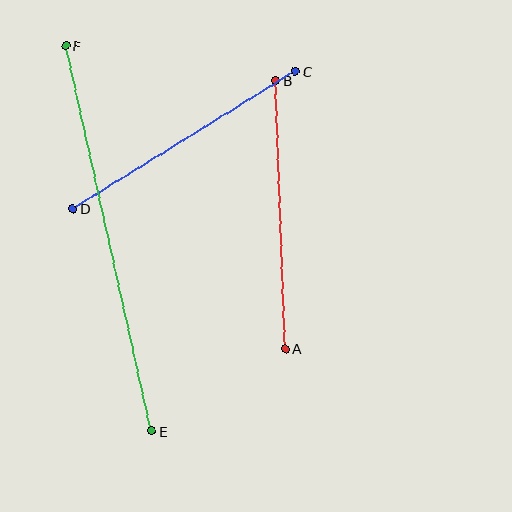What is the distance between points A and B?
The distance is approximately 268 pixels.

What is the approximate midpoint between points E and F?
The midpoint is at approximately (109, 238) pixels.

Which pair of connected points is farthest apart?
Points E and F are farthest apart.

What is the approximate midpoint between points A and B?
The midpoint is at approximately (280, 215) pixels.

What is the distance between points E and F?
The distance is approximately 395 pixels.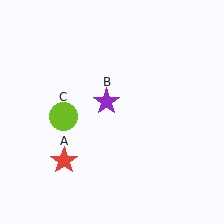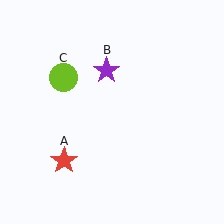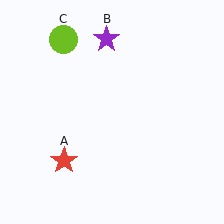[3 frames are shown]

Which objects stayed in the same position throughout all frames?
Red star (object A) remained stationary.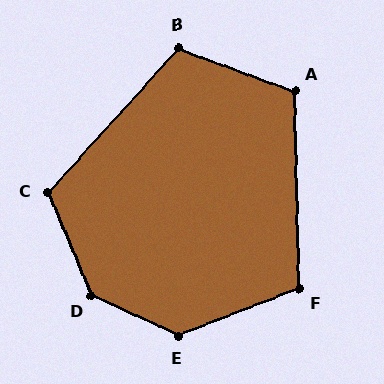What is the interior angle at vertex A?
Approximately 111 degrees (obtuse).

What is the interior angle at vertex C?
Approximately 115 degrees (obtuse).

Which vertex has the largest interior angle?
D, at approximately 138 degrees.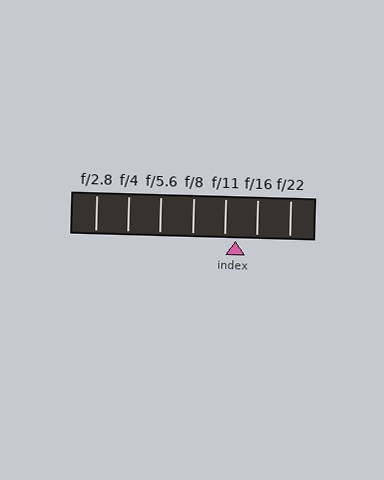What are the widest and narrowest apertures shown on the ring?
The widest aperture shown is f/2.8 and the narrowest is f/22.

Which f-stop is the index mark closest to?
The index mark is closest to f/11.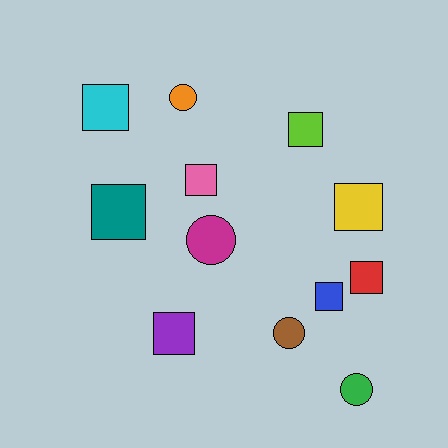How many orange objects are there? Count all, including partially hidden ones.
There is 1 orange object.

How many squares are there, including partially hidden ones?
There are 8 squares.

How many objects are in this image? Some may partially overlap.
There are 12 objects.